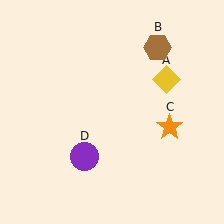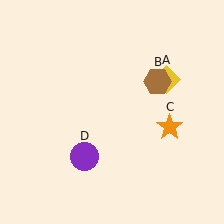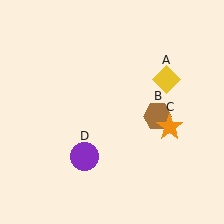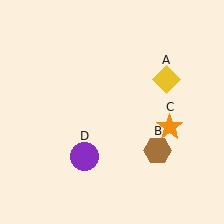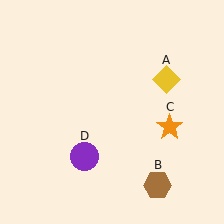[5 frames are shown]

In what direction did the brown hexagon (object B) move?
The brown hexagon (object B) moved down.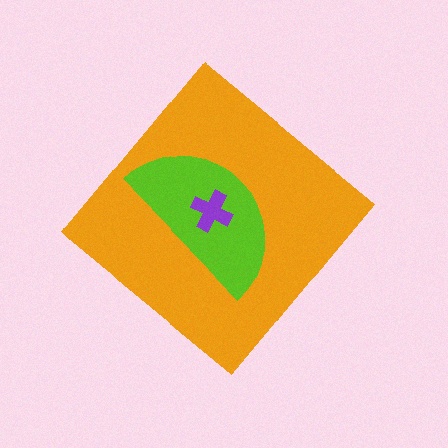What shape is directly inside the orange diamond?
The lime semicircle.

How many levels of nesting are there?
3.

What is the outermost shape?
The orange diamond.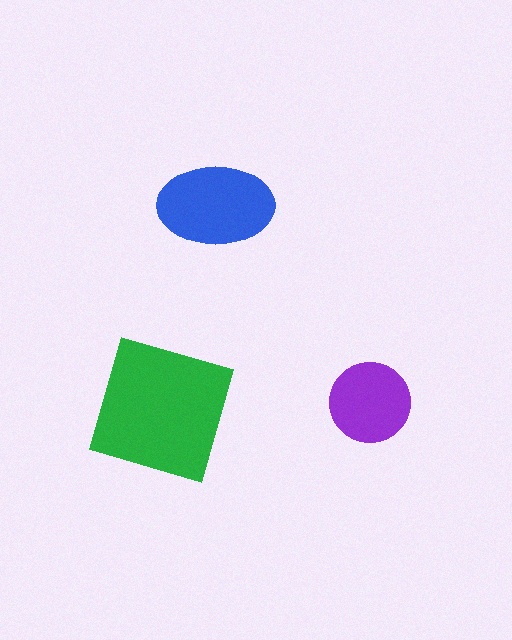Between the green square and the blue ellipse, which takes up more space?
The green square.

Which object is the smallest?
The purple circle.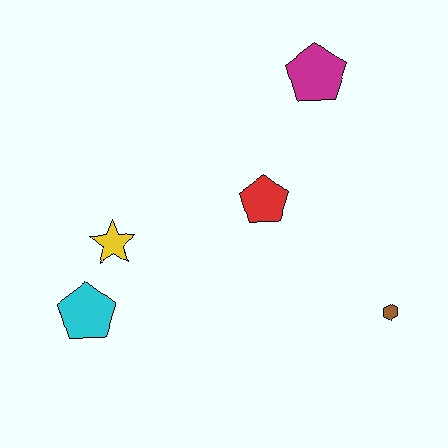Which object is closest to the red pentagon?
The magenta pentagon is closest to the red pentagon.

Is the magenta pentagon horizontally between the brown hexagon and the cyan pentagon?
Yes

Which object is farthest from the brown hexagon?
The cyan pentagon is farthest from the brown hexagon.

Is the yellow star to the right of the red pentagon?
No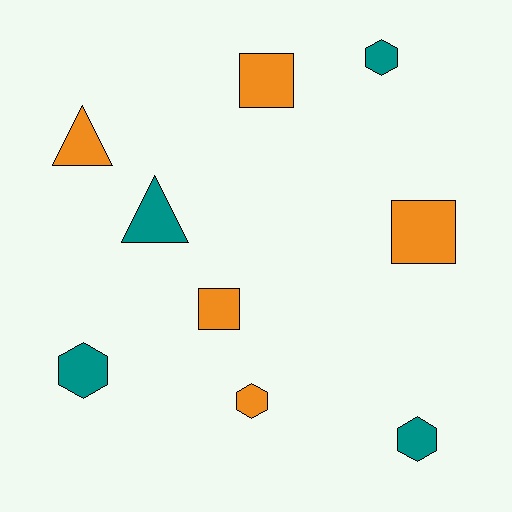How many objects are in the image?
There are 9 objects.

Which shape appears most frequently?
Hexagon, with 4 objects.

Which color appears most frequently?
Orange, with 5 objects.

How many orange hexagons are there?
There is 1 orange hexagon.